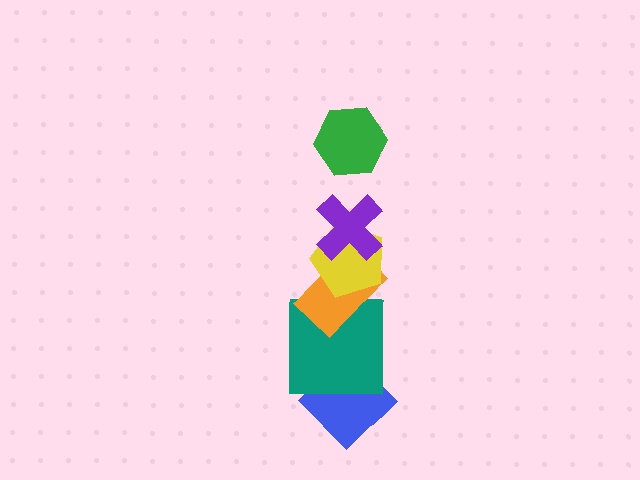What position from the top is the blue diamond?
The blue diamond is 6th from the top.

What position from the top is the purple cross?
The purple cross is 2nd from the top.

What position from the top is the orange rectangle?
The orange rectangle is 4th from the top.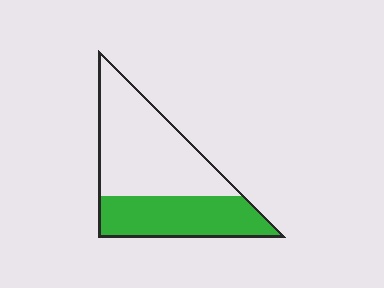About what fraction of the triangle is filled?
About two fifths (2/5).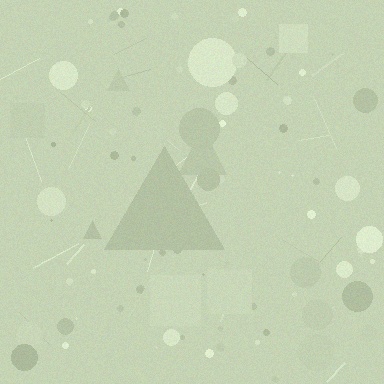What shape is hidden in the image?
A triangle is hidden in the image.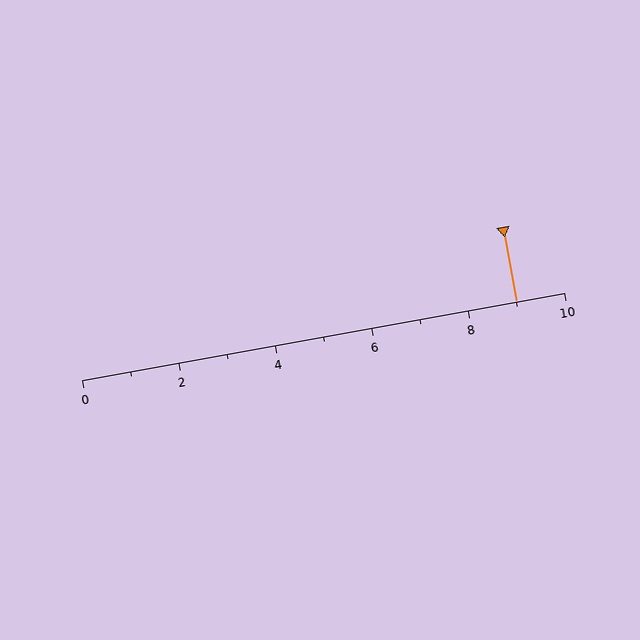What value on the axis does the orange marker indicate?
The marker indicates approximately 9.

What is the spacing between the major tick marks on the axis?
The major ticks are spaced 2 apart.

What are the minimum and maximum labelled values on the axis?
The axis runs from 0 to 10.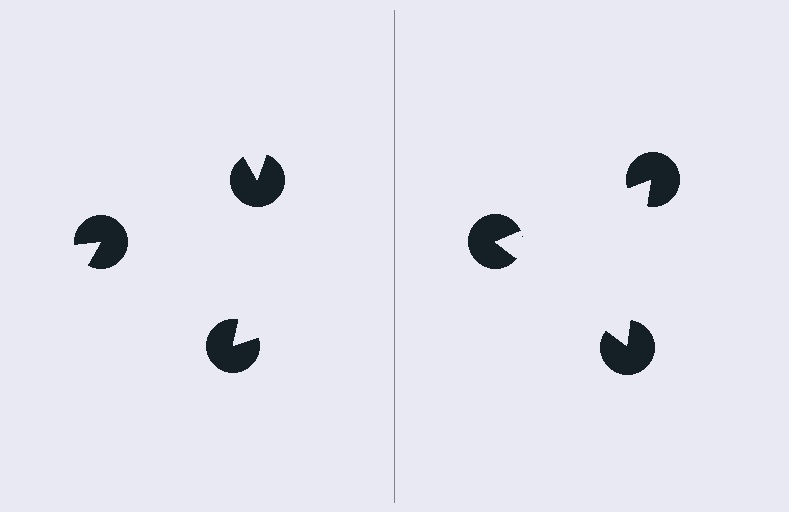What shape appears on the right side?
An illusory triangle.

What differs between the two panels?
The pac-man discs are positioned identically on both sides; only the wedge orientations differ. On the right they align to a triangle; on the left they are misaligned.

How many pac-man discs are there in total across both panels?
6 — 3 on each side.